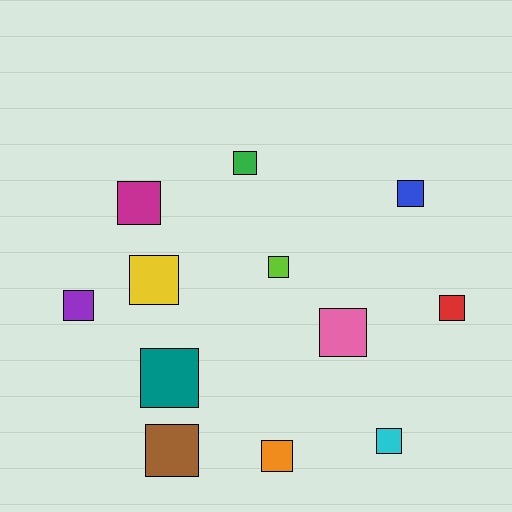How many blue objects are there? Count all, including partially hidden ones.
There is 1 blue object.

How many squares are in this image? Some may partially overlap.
There are 12 squares.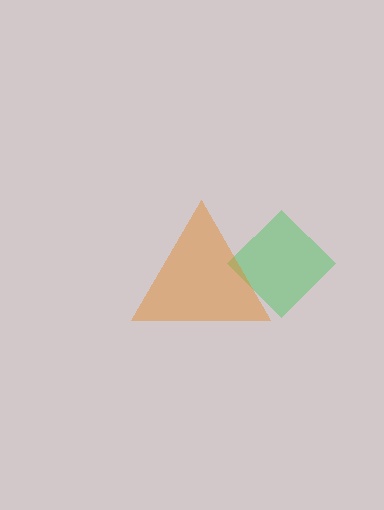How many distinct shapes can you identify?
There are 2 distinct shapes: a green diamond, an orange triangle.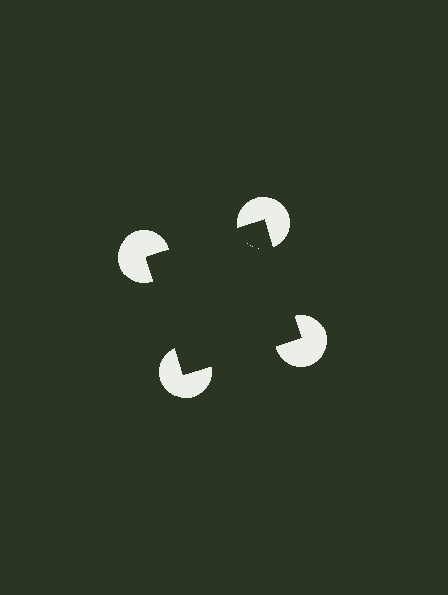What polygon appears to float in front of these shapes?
An illusory square — its edges are inferred from the aligned wedge cuts in the pac-man discs, not physically drawn.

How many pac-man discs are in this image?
There are 4 — one at each vertex of the illusory square.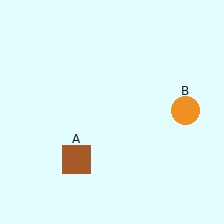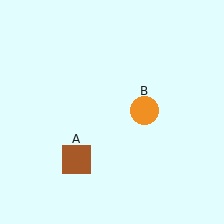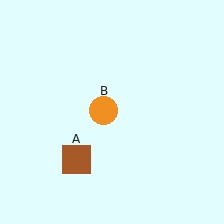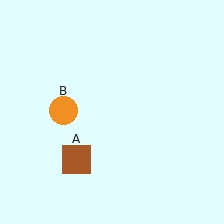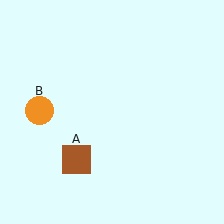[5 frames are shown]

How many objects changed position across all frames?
1 object changed position: orange circle (object B).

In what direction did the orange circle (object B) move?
The orange circle (object B) moved left.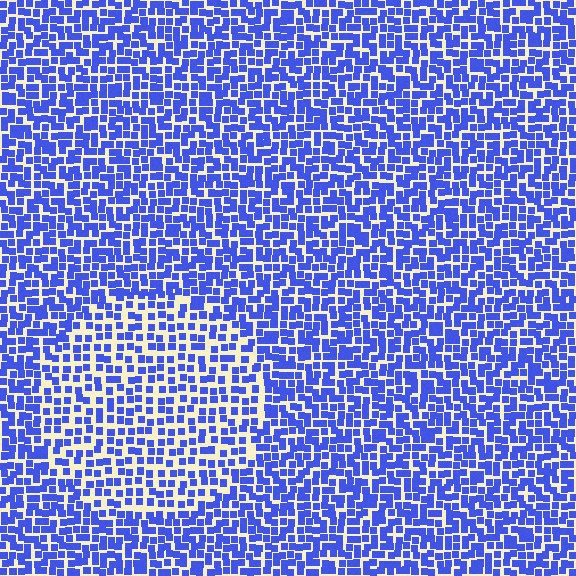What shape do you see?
I see a circle.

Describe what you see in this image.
The image contains small blue elements arranged at two different densities. A circle-shaped region is visible where the elements are less densely packed than the surrounding area.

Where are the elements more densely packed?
The elements are more densely packed outside the circle boundary.